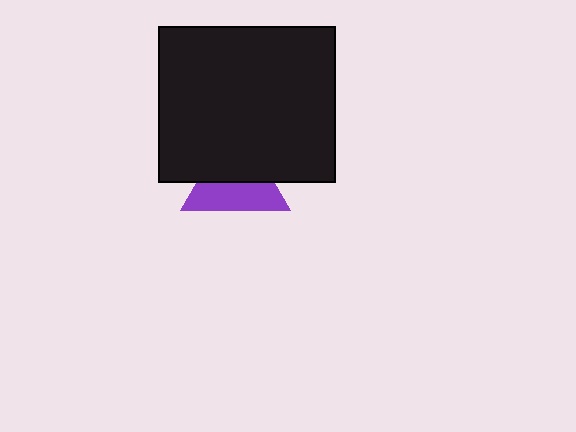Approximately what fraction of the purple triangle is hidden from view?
Roughly 50% of the purple triangle is hidden behind the black rectangle.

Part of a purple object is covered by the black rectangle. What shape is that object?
It is a triangle.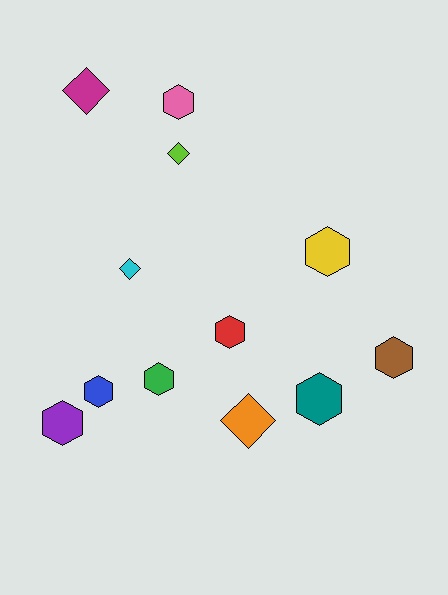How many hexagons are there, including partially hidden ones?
There are 8 hexagons.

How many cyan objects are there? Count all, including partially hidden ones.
There is 1 cyan object.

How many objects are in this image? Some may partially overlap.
There are 12 objects.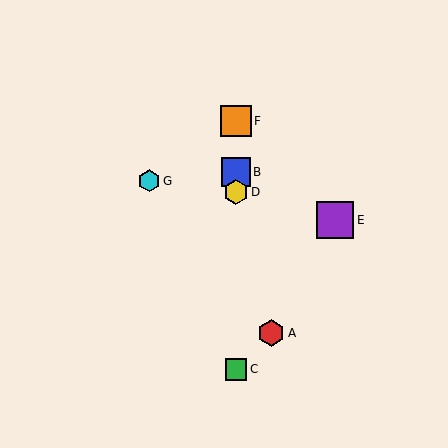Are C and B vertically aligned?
Yes, both are at x≈236.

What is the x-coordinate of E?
Object E is at x≈335.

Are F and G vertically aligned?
No, F is at x≈236 and G is at x≈149.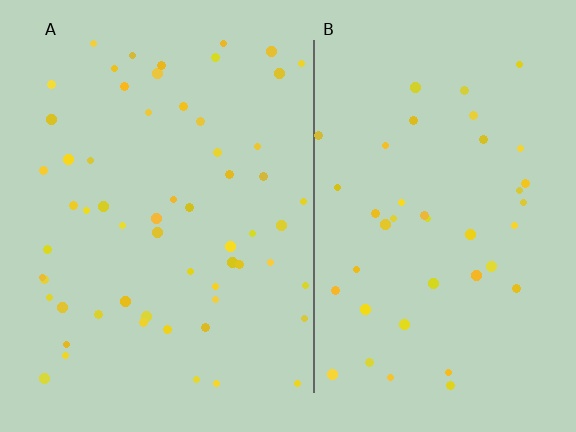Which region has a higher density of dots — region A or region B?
A (the left).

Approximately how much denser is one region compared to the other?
Approximately 1.4× — region A over region B.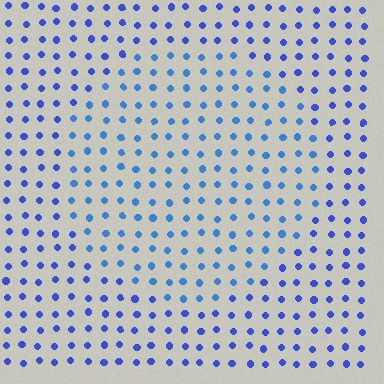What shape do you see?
I see a circle.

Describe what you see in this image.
The image is filled with small blue elements in a uniform arrangement. A circle-shaped region is visible where the elements are tinted to a slightly different hue, forming a subtle color boundary.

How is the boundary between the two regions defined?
The boundary is defined purely by a slight shift in hue (about 21 degrees). Spacing, size, and orientation are identical on both sides.